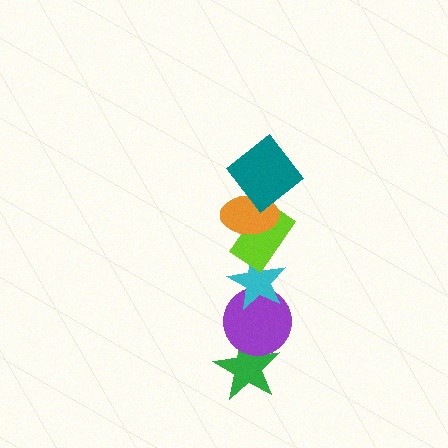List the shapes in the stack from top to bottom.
From top to bottom: the teal diamond, the orange ellipse, the lime rectangle, the cyan star, the purple circle, the green star.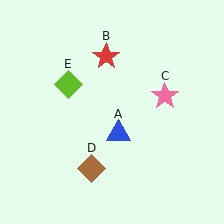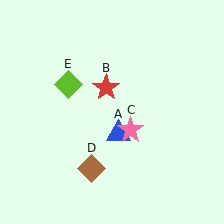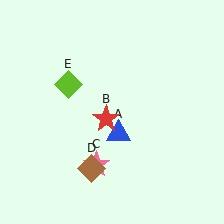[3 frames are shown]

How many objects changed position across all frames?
2 objects changed position: red star (object B), pink star (object C).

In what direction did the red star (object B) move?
The red star (object B) moved down.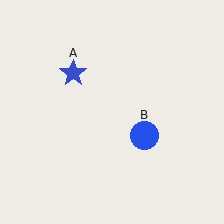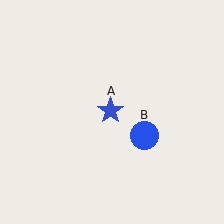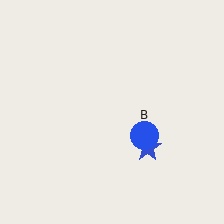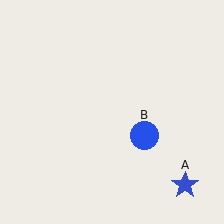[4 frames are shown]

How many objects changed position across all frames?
1 object changed position: blue star (object A).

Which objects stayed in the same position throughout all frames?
Blue circle (object B) remained stationary.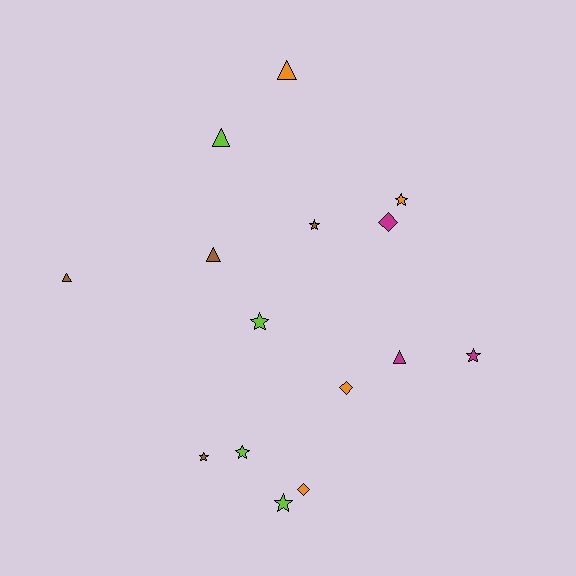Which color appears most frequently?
Brown, with 4 objects.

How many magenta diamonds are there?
There is 1 magenta diamond.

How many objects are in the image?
There are 15 objects.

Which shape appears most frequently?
Star, with 7 objects.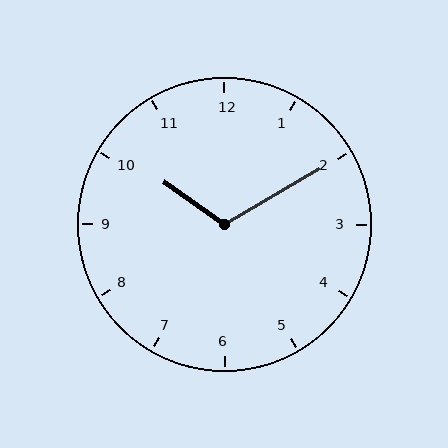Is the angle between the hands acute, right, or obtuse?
It is obtuse.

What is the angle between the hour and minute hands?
Approximately 115 degrees.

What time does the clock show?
10:10.